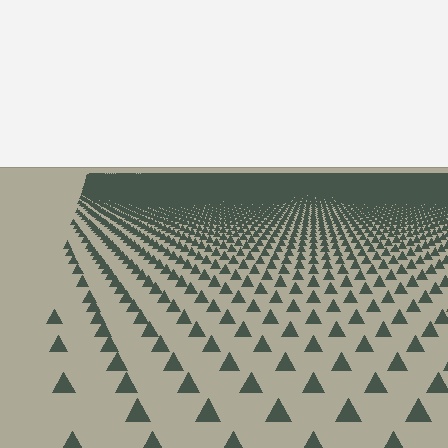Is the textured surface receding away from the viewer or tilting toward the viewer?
The surface is receding away from the viewer. Texture elements get smaller and denser toward the top.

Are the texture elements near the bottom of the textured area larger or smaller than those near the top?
Larger. Near the bottom, elements are closer to the viewer and appear at a bigger on-screen size.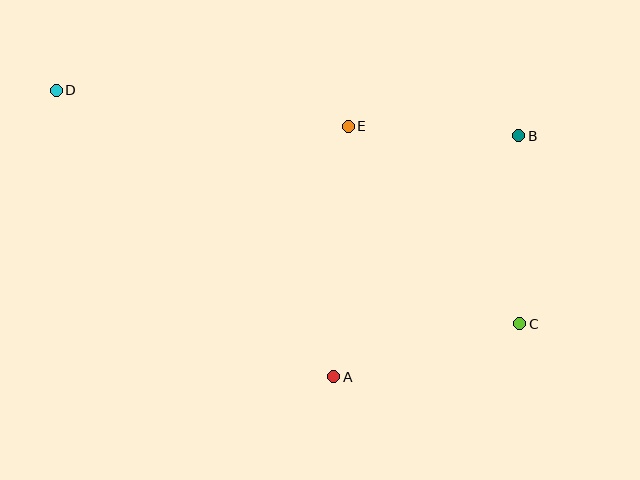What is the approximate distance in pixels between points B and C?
The distance between B and C is approximately 188 pixels.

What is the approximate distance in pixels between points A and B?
The distance between A and B is approximately 304 pixels.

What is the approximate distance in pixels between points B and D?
The distance between B and D is approximately 465 pixels.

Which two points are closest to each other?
Points B and E are closest to each other.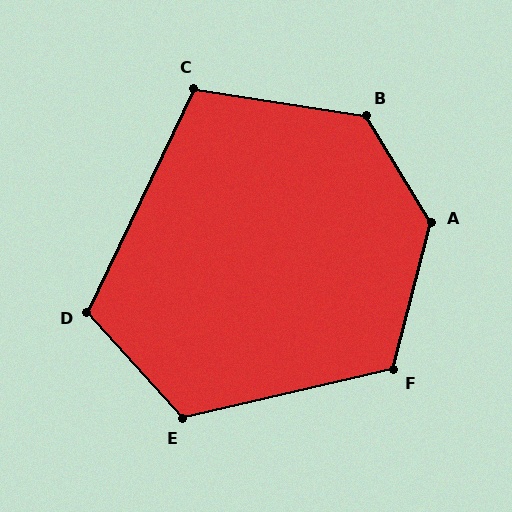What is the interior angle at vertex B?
Approximately 130 degrees (obtuse).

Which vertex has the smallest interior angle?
C, at approximately 107 degrees.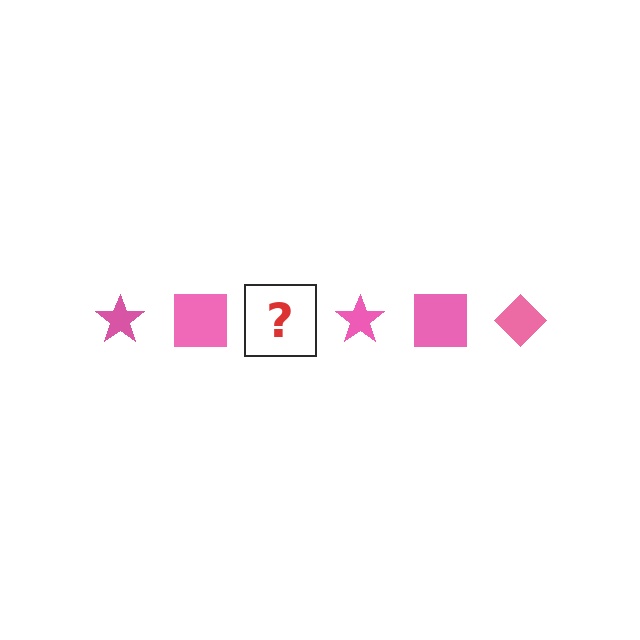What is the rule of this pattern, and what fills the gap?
The rule is that the pattern cycles through star, square, diamond shapes in pink. The gap should be filled with a pink diamond.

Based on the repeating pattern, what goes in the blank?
The blank should be a pink diamond.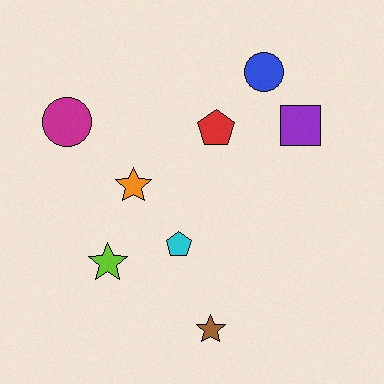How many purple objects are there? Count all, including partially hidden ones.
There is 1 purple object.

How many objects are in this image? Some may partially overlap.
There are 8 objects.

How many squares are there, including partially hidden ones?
There is 1 square.